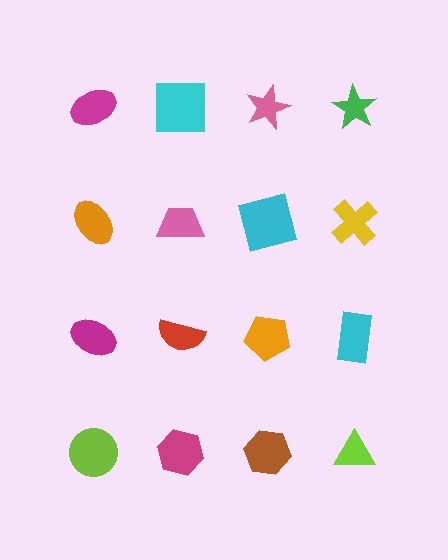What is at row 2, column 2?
A pink trapezoid.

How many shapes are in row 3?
4 shapes.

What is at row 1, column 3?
A pink star.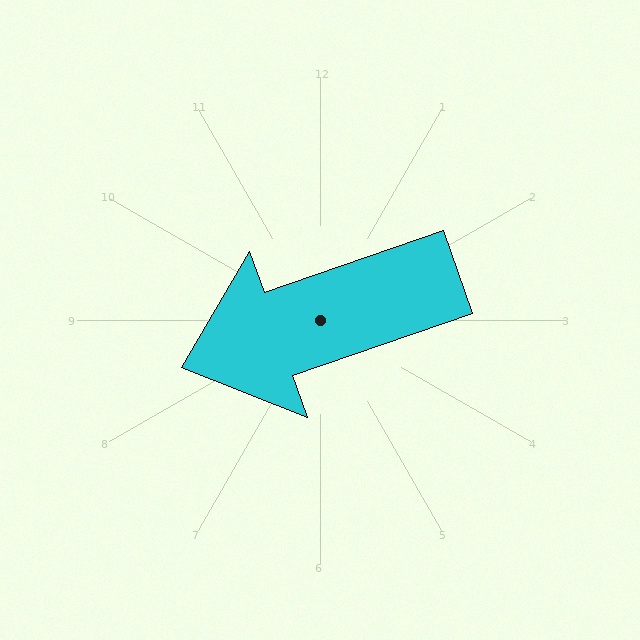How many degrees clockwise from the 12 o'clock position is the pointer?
Approximately 251 degrees.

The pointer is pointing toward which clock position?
Roughly 8 o'clock.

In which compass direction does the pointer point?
West.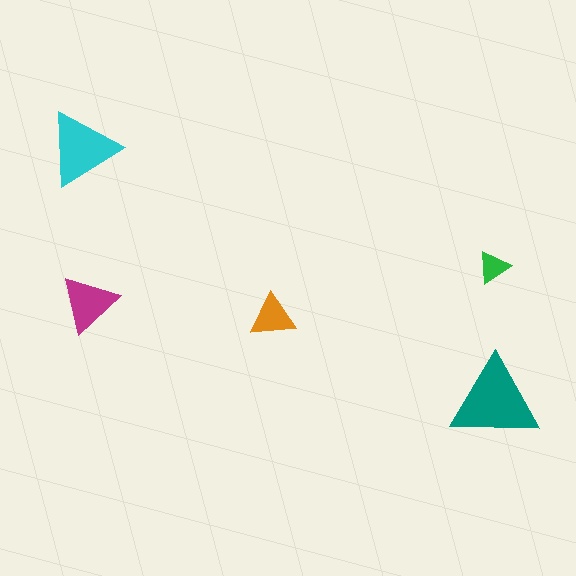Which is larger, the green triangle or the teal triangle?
The teal one.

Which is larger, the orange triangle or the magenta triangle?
The magenta one.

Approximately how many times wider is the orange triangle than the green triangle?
About 1.5 times wider.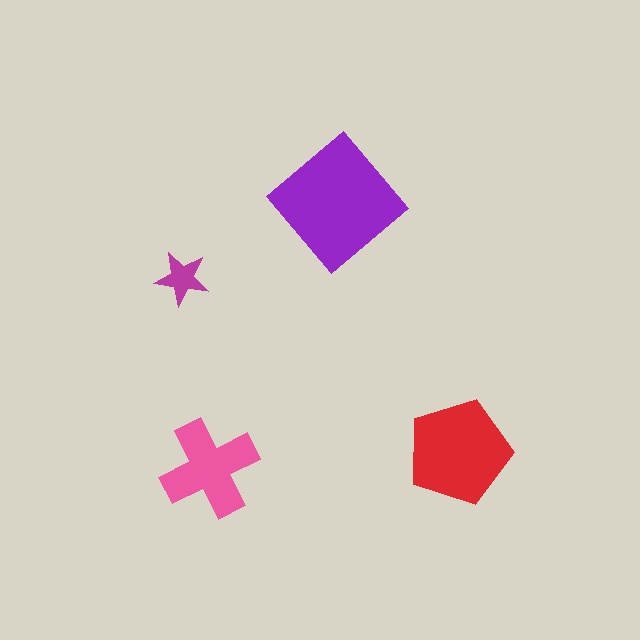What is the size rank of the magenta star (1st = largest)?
4th.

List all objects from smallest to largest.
The magenta star, the pink cross, the red pentagon, the purple diamond.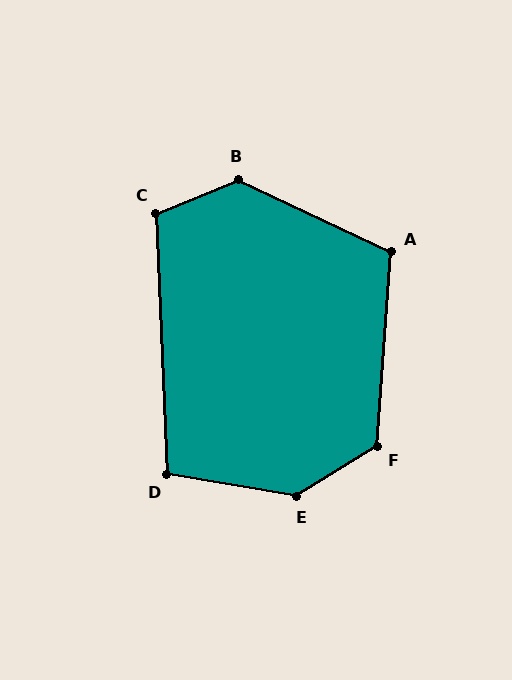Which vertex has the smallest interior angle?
D, at approximately 102 degrees.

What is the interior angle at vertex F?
Approximately 126 degrees (obtuse).